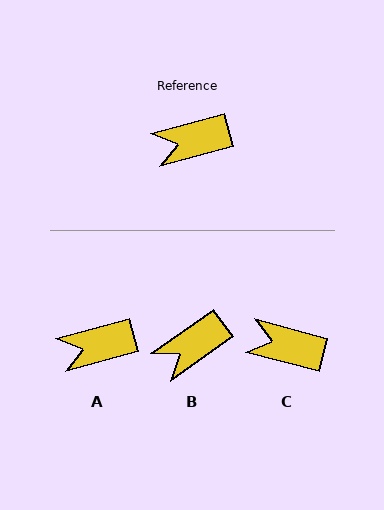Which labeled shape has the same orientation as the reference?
A.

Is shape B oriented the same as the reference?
No, it is off by about 20 degrees.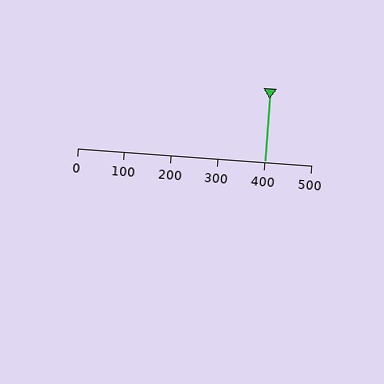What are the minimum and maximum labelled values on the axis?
The axis runs from 0 to 500.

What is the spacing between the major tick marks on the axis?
The major ticks are spaced 100 apart.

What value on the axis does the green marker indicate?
The marker indicates approximately 400.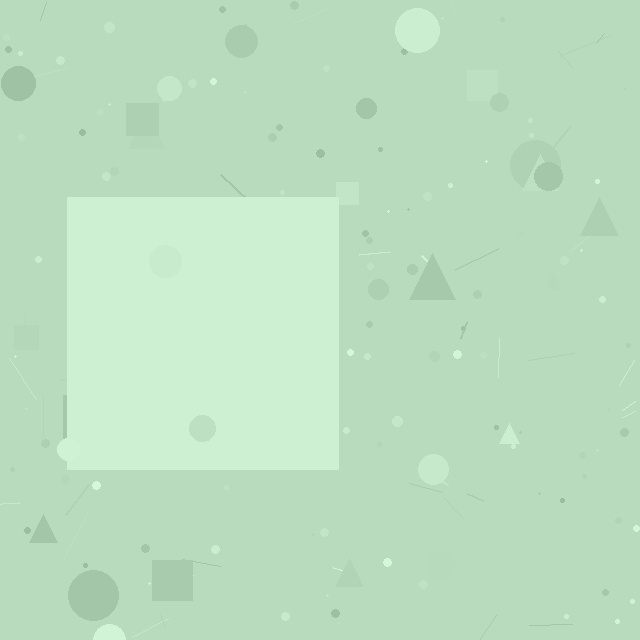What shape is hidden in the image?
A square is hidden in the image.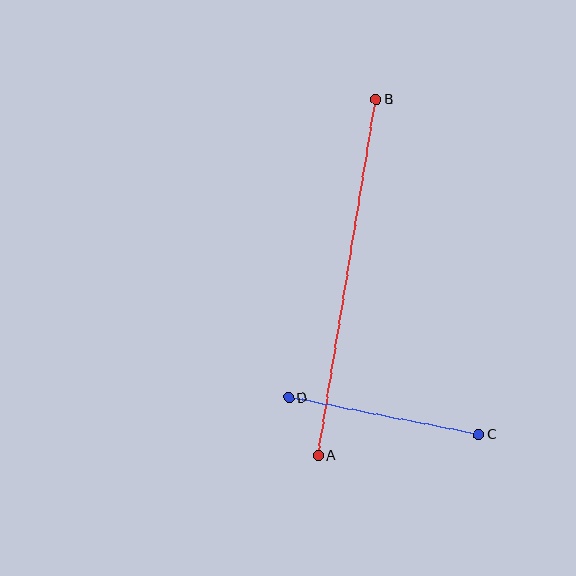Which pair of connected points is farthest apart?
Points A and B are farthest apart.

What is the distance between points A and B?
The distance is approximately 361 pixels.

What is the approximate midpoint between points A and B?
The midpoint is at approximately (347, 277) pixels.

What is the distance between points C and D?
The distance is approximately 194 pixels.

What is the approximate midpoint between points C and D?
The midpoint is at approximately (384, 416) pixels.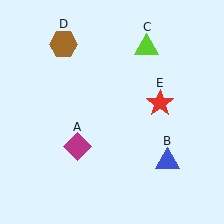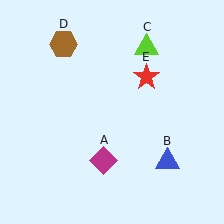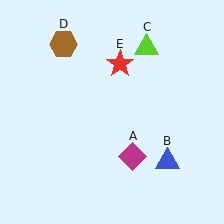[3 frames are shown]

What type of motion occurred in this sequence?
The magenta diamond (object A), red star (object E) rotated counterclockwise around the center of the scene.